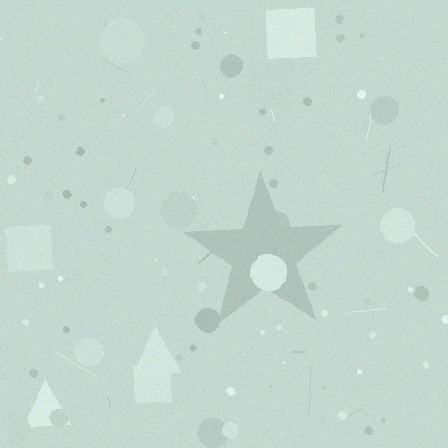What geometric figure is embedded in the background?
A star is embedded in the background.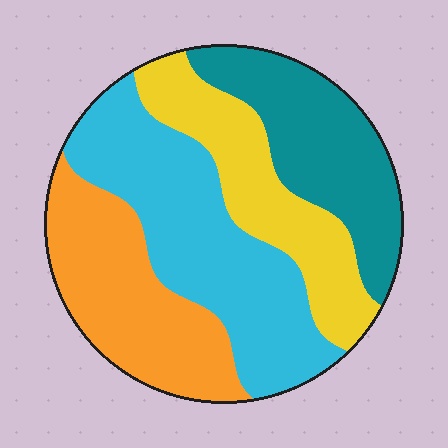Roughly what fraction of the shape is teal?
Teal takes up less than a quarter of the shape.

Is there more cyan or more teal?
Cyan.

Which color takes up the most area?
Cyan, at roughly 35%.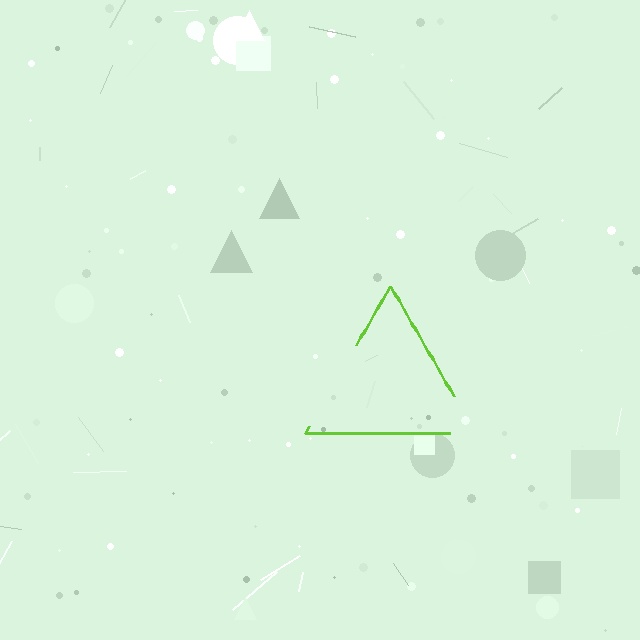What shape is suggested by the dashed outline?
The dashed outline suggests a triangle.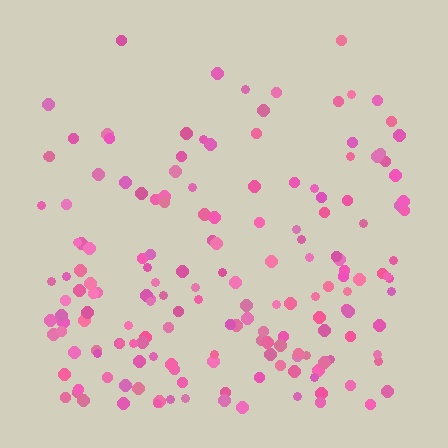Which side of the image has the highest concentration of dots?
The bottom.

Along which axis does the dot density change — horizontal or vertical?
Vertical.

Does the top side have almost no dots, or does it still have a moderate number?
Still a moderate number, just noticeably fewer than the bottom.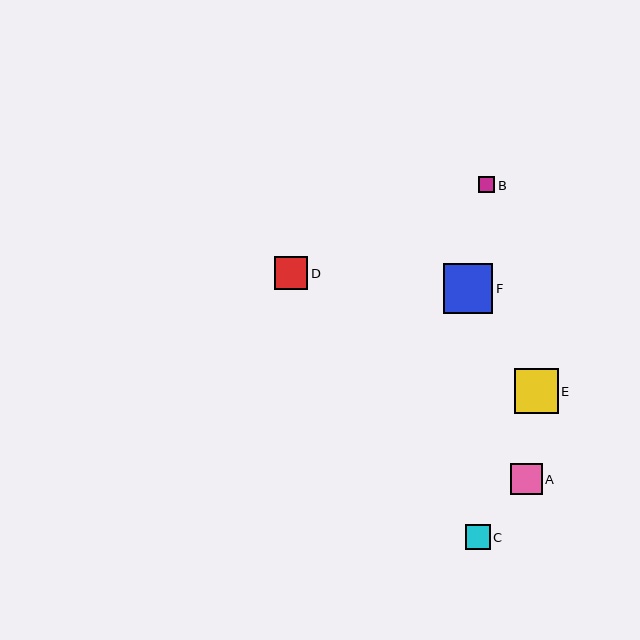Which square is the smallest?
Square B is the smallest with a size of approximately 17 pixels.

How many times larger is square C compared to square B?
Square C is approximately 1.5 times the size of square B.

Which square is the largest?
Square F is the largest with a size of approximately 49 pixels.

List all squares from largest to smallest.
From largest to smallest: F, E, D, A, C, B.